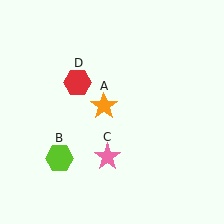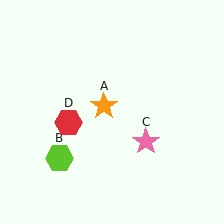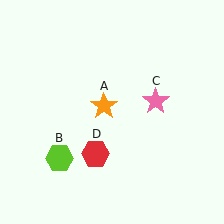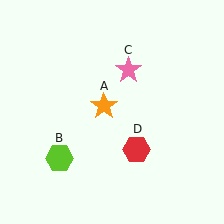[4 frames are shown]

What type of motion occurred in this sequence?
The pink star (object C), red hexagon (object D) rotated counterclockwise around the center of the scene.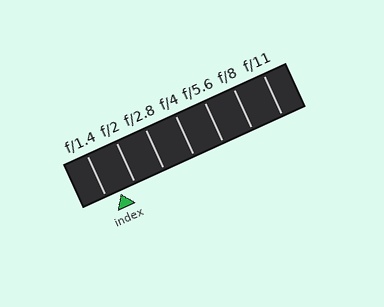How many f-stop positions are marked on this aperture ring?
There are 7 f-stop positions marked.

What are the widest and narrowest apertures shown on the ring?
The widest aperture shown is f/1.4 and the narrowest is f/11.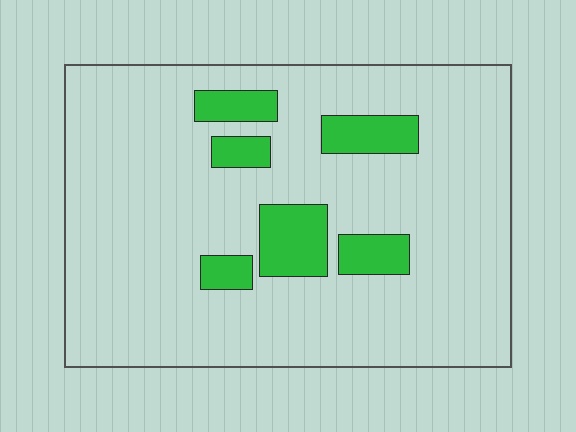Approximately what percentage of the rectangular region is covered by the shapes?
Approximately 15%.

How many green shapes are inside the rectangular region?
6.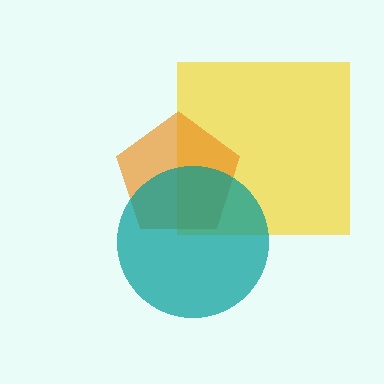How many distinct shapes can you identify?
There are 3 distinct shapes: a yellow square, an orange pentagon, a teal circle.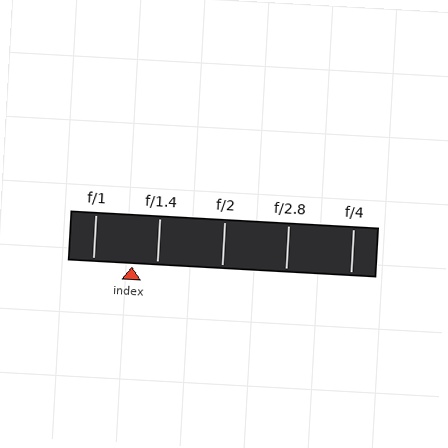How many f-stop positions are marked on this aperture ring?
There are 5 f-stop positions marked.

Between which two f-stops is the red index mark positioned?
The index mark is between f/1 and f/1.4.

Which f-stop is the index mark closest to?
The index mark is closest to f/1.4.